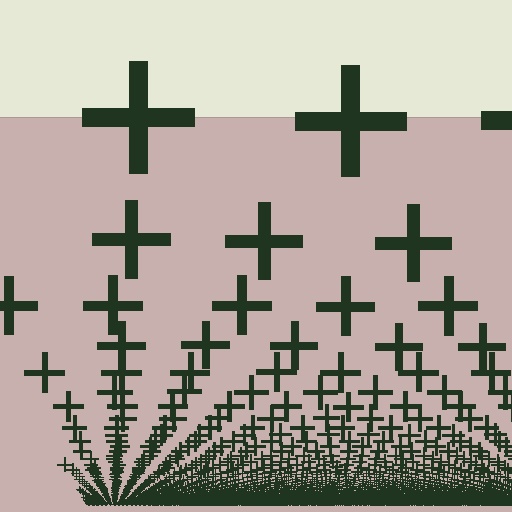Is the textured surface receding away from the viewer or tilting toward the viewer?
The surface appears to tilt toward the viewer. Texture elements get larger and sparser toward the top.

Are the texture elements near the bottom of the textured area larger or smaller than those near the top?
Smaller. The gradient is inverted — elements near the bottom are smaller and denser.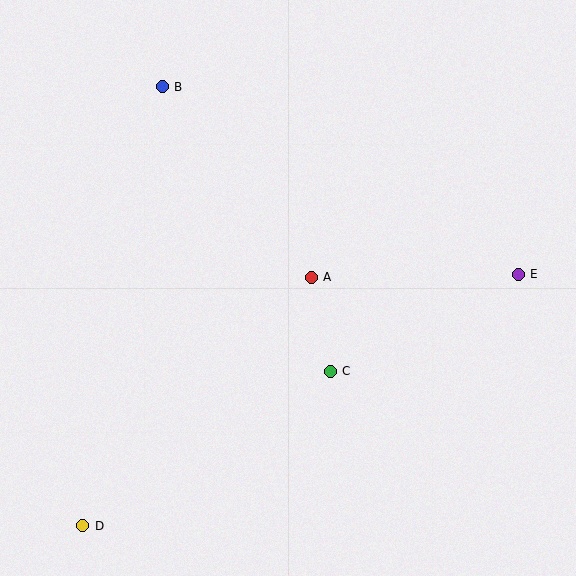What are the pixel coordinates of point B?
Point B is at (162, 87).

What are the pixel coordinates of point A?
Point A is at (311, 277).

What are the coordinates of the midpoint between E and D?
The midpoint between E and D is at (301, 400).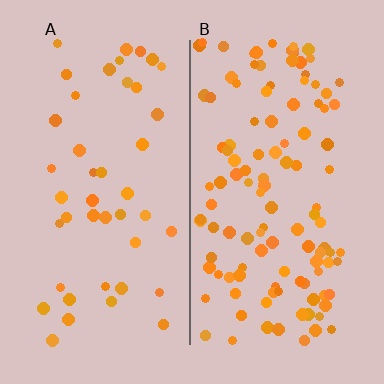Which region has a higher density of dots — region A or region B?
B (the right).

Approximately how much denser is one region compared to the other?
Approximately 2.6× — region B over region A.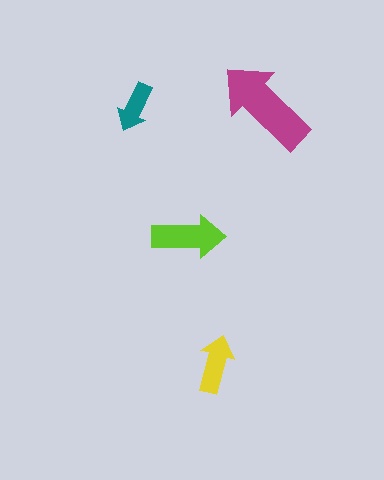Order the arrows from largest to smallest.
the magenta one, the lime one, the yellow one, the teal one.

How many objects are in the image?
There are 4 objects in the image.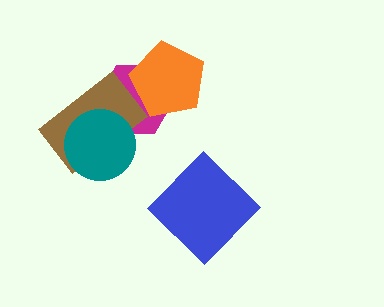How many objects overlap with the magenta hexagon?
3 objects overlap with the magenta hexagon.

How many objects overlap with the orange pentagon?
1 object overlaps with the orange pentagon.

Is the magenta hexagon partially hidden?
Yes, it is partially covered by another shape.